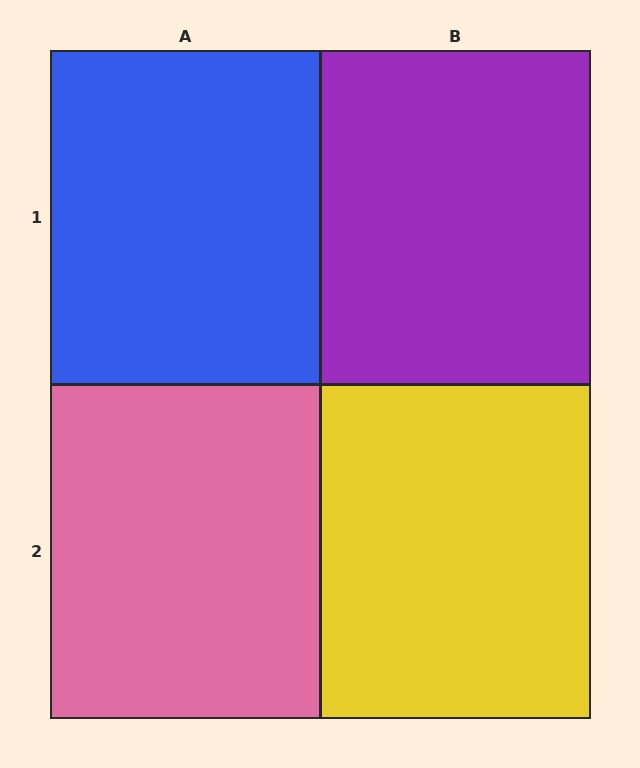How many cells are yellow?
1 cell is yellow.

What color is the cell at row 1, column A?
Blue.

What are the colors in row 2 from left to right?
Pink, yellow.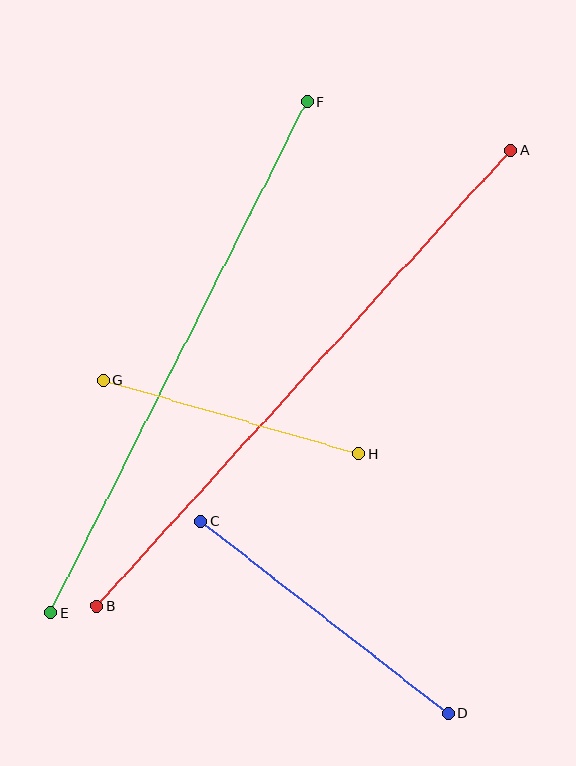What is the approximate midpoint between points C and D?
The midpoint is at approximately (324, 617) pixels.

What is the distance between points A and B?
The distance is approximately 616 pixels.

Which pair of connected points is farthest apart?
Points A and B are farthest apart.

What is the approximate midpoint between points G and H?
The midpoint is at approximately (231, 417) pixels.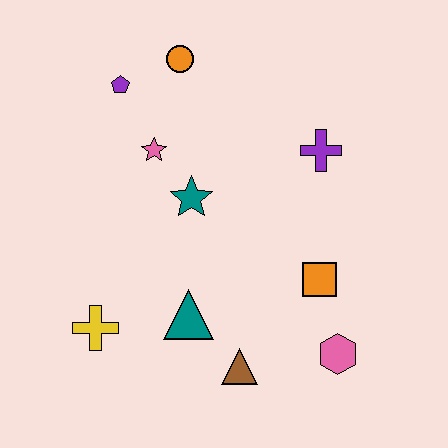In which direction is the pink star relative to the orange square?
The pink star is to the left of the orange square.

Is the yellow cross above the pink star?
No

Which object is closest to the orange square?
The pink hexagon is closest to the orange square.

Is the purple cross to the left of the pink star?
No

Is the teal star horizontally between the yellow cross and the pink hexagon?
Yes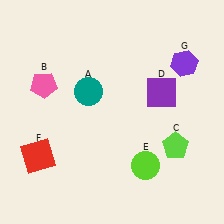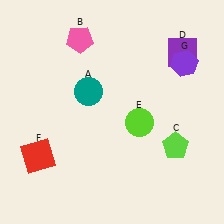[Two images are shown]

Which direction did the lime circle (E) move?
The lime circle (E) moved up.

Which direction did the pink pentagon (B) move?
The pink pentagon (B) moved up.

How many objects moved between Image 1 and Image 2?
3 objects moved between the two images.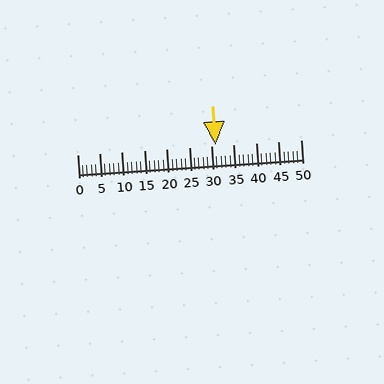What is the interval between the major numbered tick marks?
The major tick marks are spaced 5 units apart.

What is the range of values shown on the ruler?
The ruler shows values from 0 to 50.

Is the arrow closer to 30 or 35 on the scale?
The arrow is closer to 30.